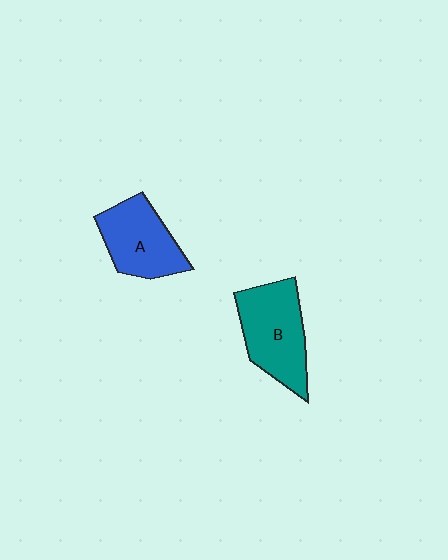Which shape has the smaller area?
Shape A (blue).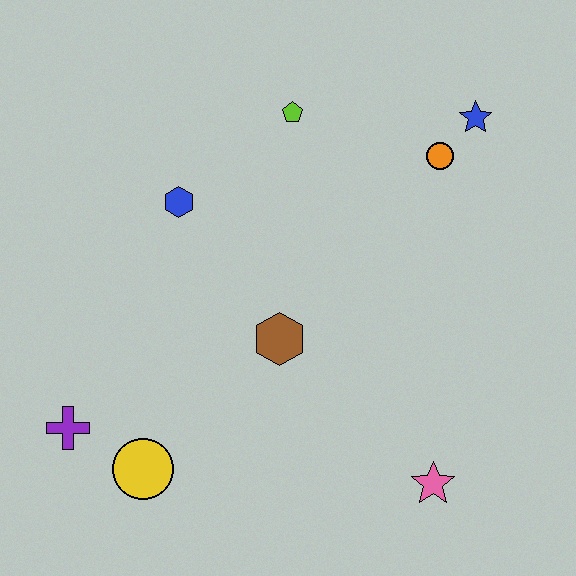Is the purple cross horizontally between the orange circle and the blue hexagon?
No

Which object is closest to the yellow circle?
The purple cross is closest to the yellow circle.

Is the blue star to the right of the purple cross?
Yes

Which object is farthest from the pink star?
The lime pentagon is farthest from the pink star.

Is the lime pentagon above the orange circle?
Yes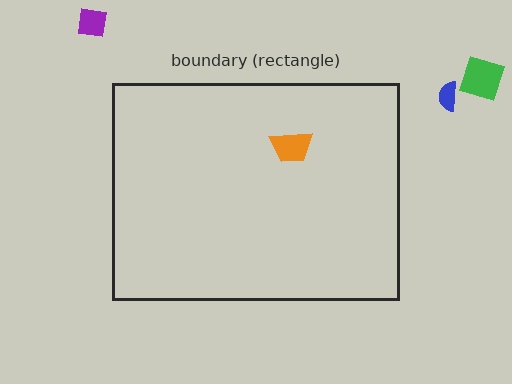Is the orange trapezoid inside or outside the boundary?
Inside.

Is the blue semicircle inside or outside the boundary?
Outside.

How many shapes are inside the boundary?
1 inside, 3 outside.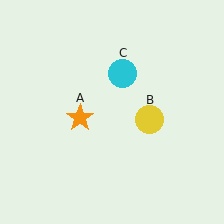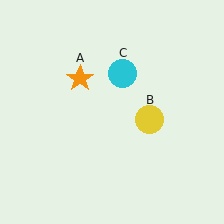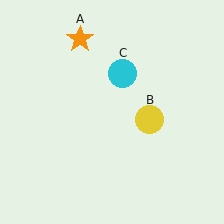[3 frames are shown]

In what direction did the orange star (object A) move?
The orange star (object A) moved up.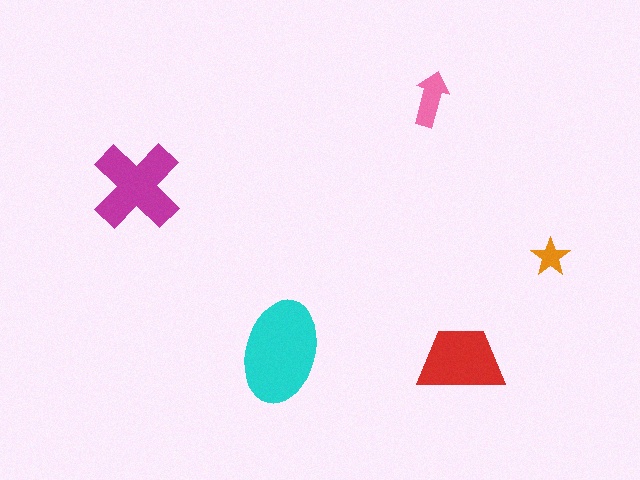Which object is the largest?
The cyan ellipse.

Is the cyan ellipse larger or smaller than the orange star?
Larger.